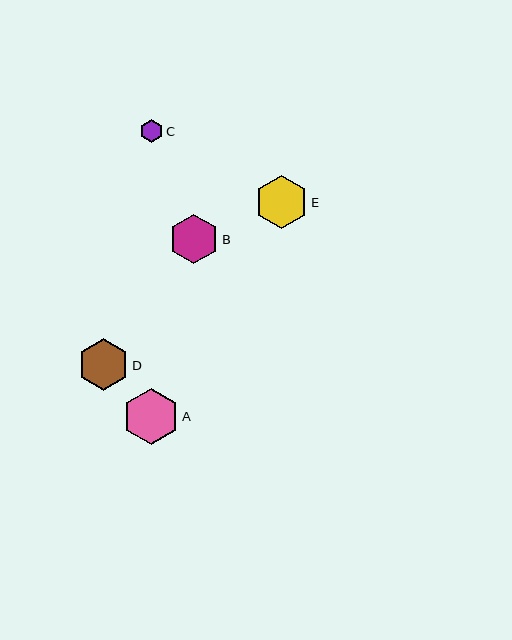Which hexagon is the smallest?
Hexagon C is the smallest with a size of approximately 23 pixels.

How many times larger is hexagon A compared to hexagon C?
Hexagon A is approximately 2.5 times the size of hexagon C.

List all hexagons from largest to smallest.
From largest to smallest: A, E, D, B, C.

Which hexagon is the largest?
Hexagon A is the largest with a size of approximately 56 pixels.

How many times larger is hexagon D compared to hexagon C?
Hexagon D is approximately 2.3 times the size of hexagon C.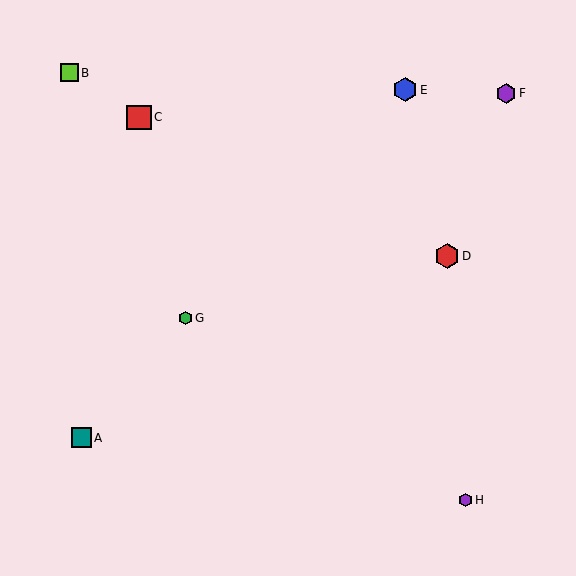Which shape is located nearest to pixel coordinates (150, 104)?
The red square (labeled C) at (139, 117) is nearest to that location.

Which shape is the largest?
The red square (labeled C) is the largest.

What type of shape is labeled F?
Shape F is a purple hexagon.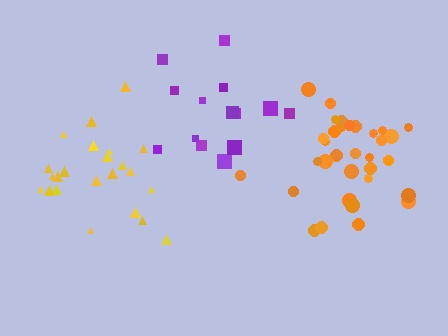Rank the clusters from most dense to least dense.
orange, yellow, purple.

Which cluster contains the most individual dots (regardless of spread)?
Orange (33).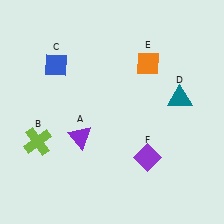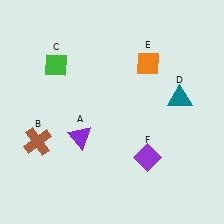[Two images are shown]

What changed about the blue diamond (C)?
In Image 1, C is blue. In Image 2, it changed to green.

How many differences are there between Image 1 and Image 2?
There are 2 differences between the two images.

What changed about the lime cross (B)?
In Image 1, B is lime. In Image 2, it changed to brown.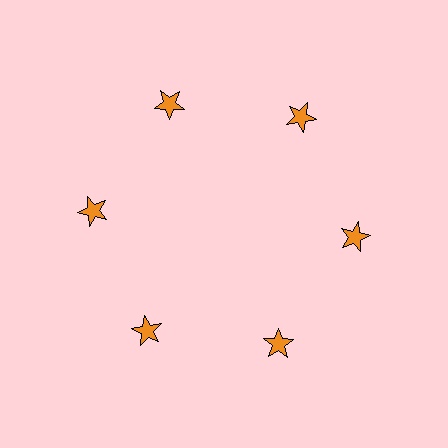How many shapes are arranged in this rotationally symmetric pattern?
There are 6 shapes, arranged in 6 groups of 1.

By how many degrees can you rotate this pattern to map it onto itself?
The pattern maps onto itself every 60 degrees of rotation.